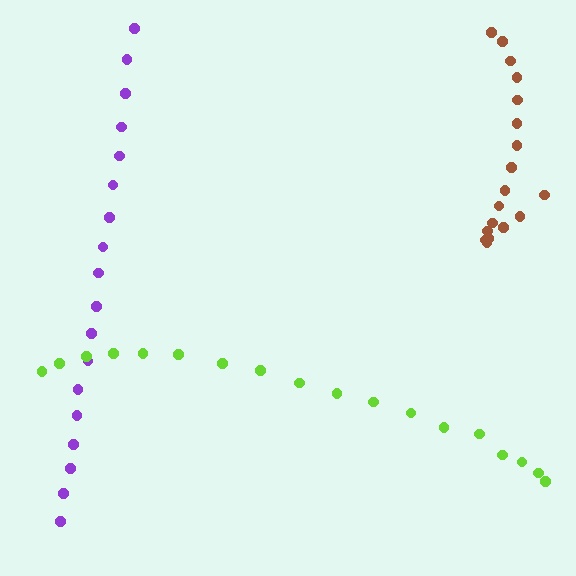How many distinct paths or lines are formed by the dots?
There are 3 distinct paths.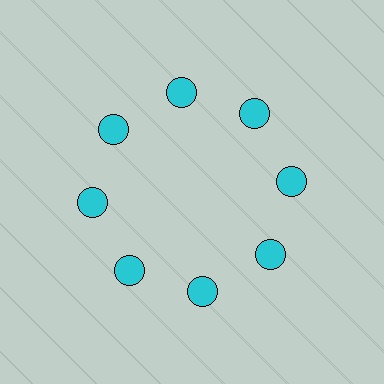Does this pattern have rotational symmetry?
Yes, this pattern has 8-fold rotational symmetry. It looks the same after rotating 45 degrees around the center.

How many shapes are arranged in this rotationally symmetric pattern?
There are 8 shapes, arranged in 8 groups of 1.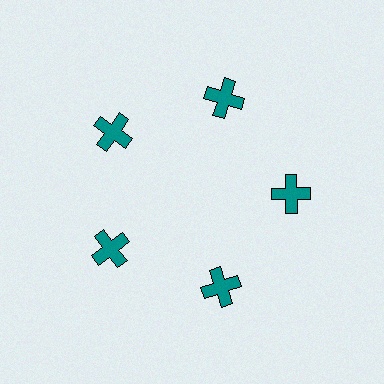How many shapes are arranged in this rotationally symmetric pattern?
There are 5 shapes, arranged in 5 groups of 1.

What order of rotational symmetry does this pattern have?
This pattern has 5-fold rotational symmetry.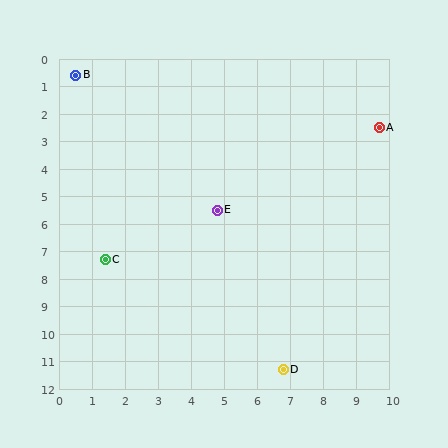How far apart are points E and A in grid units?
Points E and A are about 5.7 grid units apart.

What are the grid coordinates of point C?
Point C is at approximately (1.4, 7.3).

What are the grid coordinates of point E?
Point E is at approximately (4.8, 5.5).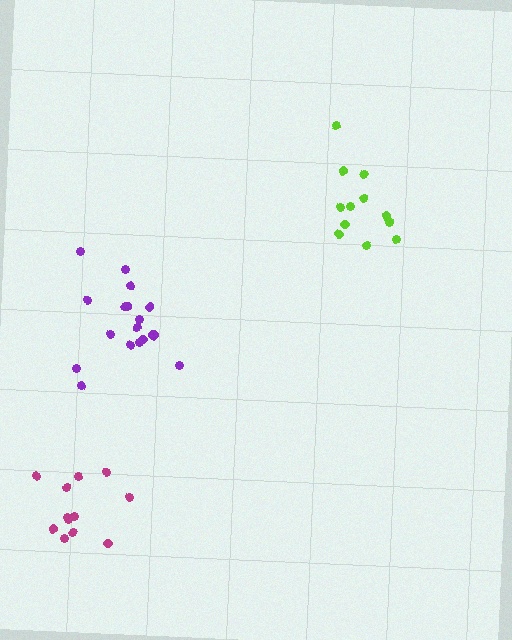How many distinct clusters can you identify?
There are 3 distinct clusters.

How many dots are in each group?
Group 1: 12 dots, Group 2: 12 dots, Group 3: 18 dots (42 total).